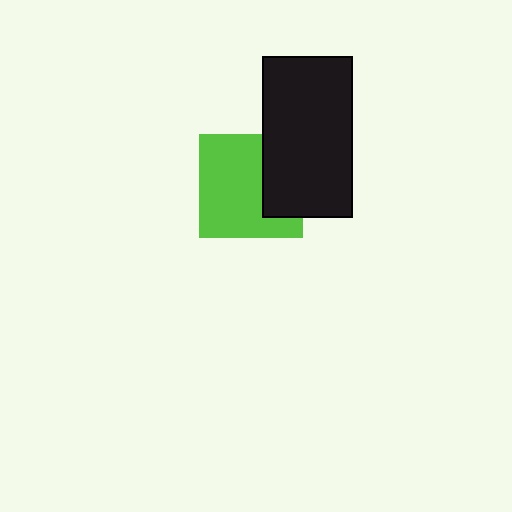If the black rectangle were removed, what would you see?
You would see the complete lime square.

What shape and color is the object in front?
The object in front is a black rectangle.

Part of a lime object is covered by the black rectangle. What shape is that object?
It is a square.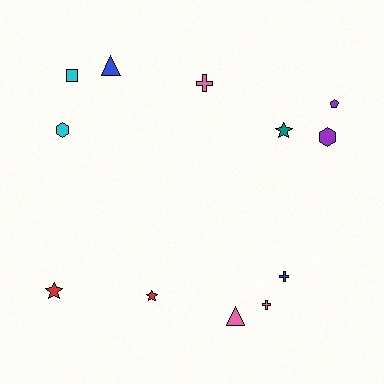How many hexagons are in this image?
There are 2 hexagons.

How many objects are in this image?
There are 12 objects.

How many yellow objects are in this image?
There are no yellow objects.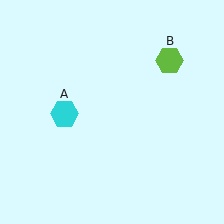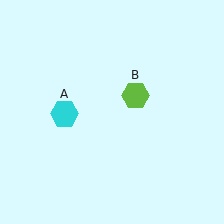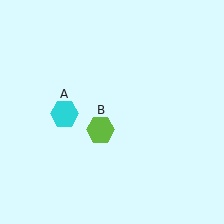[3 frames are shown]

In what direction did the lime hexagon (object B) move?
The lime hexagon (object B) moved down and to the left.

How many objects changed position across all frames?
1 object changed position: lime hexagon (object B).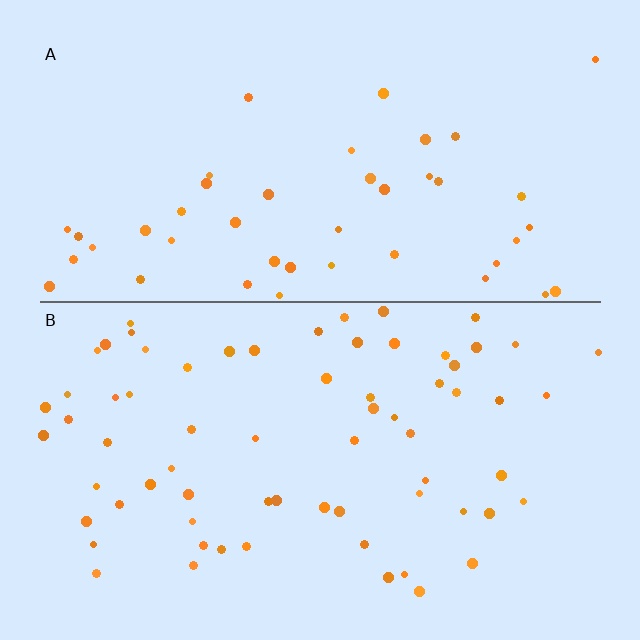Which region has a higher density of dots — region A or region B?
B (the bottom).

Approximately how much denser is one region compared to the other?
Approximately 1.6× — region B over region A.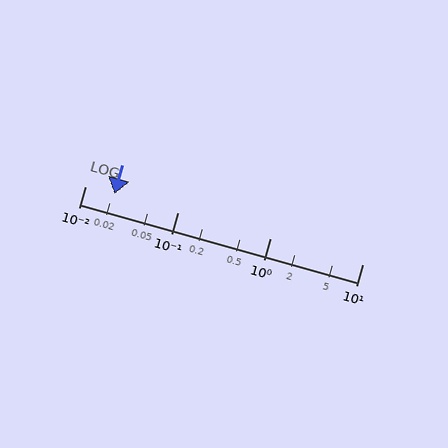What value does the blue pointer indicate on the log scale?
The pointer indicates approximately 0.021.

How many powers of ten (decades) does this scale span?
The scale spans 3 decades, from 0.01 to 10.